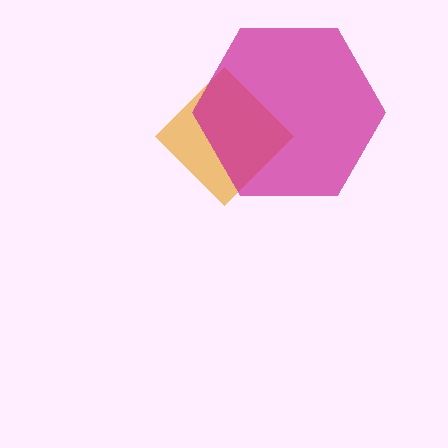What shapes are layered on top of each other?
The layered shapes are: an orange diamond, a magenta hexagon.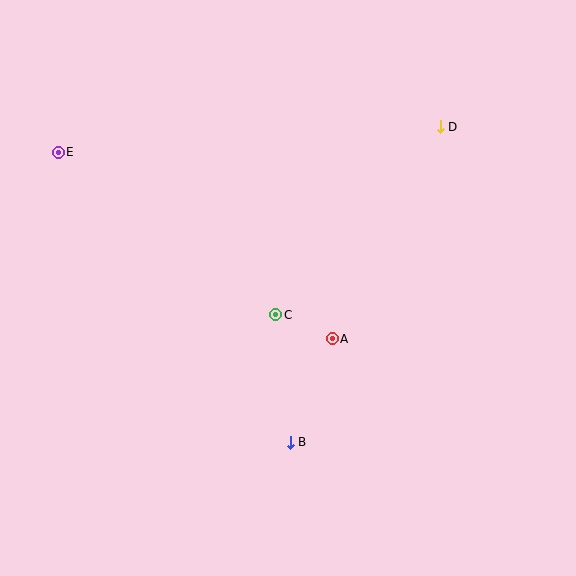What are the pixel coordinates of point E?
Point E is at (58, 152).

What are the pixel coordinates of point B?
Point B is at (290, 442).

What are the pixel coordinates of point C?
Point C is at (276, 315).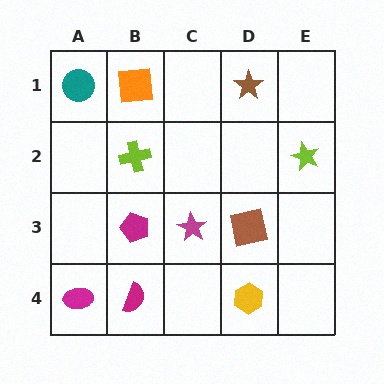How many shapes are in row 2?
2 shapes.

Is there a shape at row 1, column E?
No, that cell is empty.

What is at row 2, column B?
A lime cross.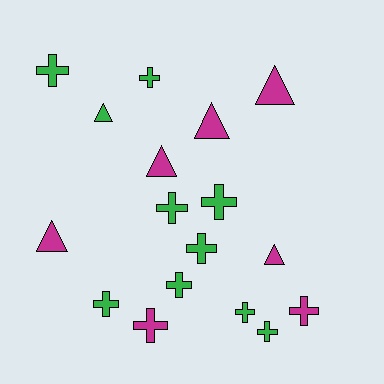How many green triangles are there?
There is 1 green triangle.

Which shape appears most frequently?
Cross, with 11 objects.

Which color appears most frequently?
Green, with 10 objects.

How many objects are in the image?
There are 17 objects.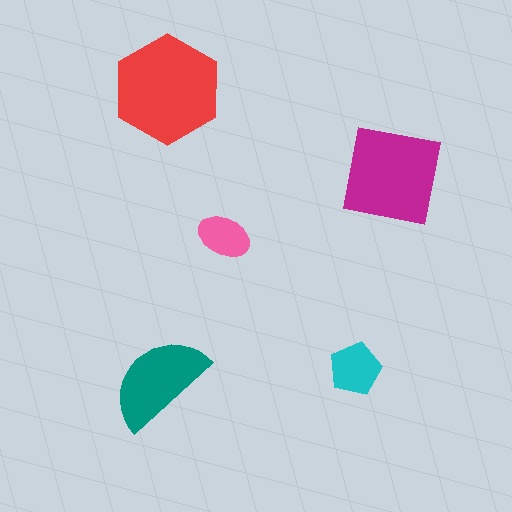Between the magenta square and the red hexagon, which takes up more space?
The red hexagon.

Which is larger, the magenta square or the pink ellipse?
The magenta square.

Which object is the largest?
The red hexagon.